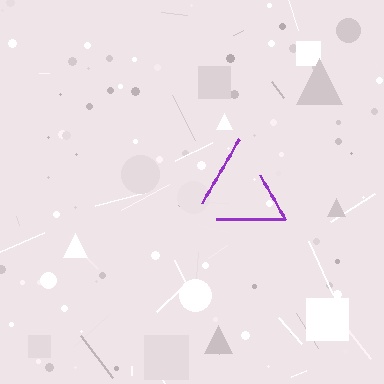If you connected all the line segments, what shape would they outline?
They would outline a triangle.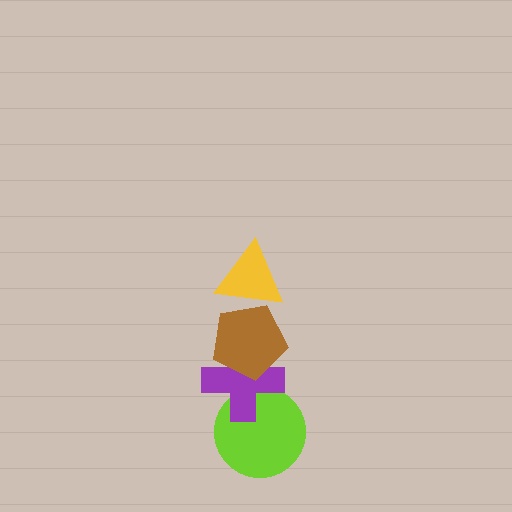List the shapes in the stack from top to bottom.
From top to bottom: the yellow triangle, the brown pentagon, the purple cross, the lime circle.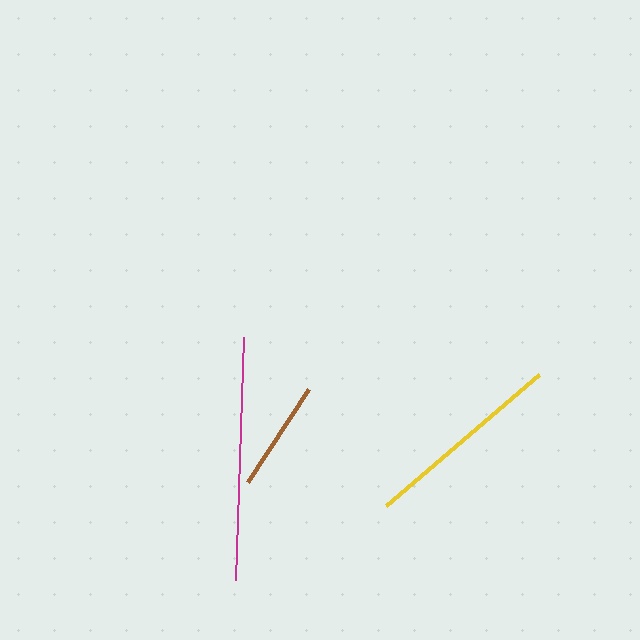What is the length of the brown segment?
The brown segment is approximately 111 pixels long.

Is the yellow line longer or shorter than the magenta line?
The magenta line is longer than the yellow line.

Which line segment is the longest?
The magenta line is the longest at approximately 243 pixels.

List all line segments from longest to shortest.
From longest to shortest: magenta, yellow, brown.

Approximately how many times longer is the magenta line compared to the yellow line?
The magenta line is approximately 1.2 times the length of the yellow line.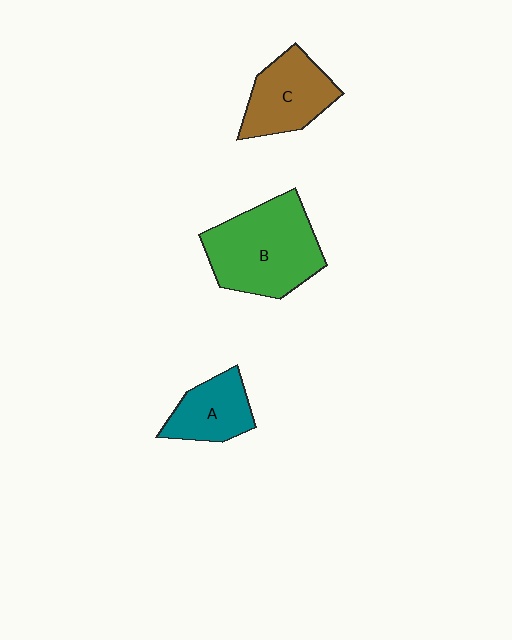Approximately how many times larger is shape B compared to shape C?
Approximately 1.5 times.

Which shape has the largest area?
Shape B (green).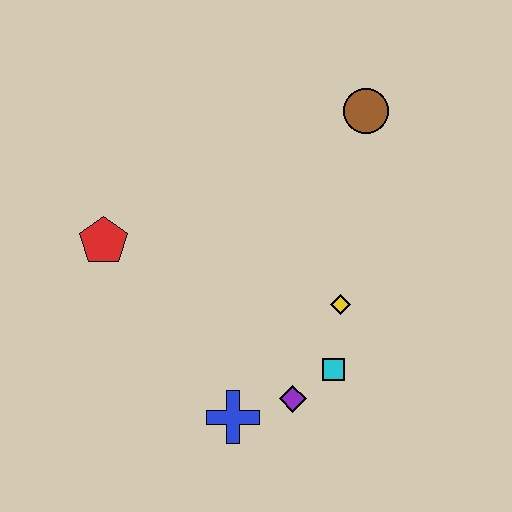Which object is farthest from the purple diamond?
The brown circle is farthest from the purple diamond.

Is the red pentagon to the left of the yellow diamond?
Yes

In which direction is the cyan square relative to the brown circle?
The cyan square is below the brown circle.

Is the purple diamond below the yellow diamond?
Yes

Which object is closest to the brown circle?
The yellow diamond is closest to the brown circle.